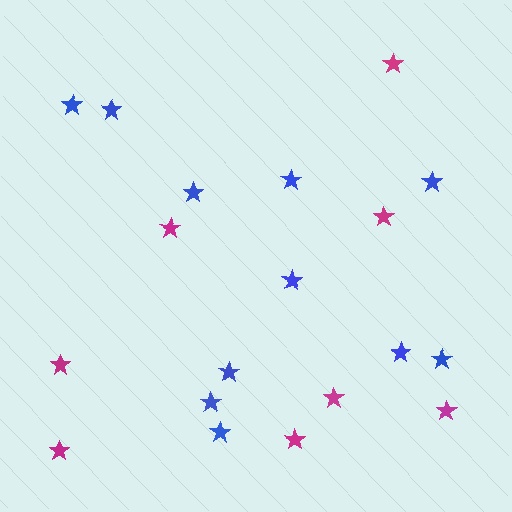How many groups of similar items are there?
There are 2 groups: one group of magenta stars (8) and one group of blue stars (11).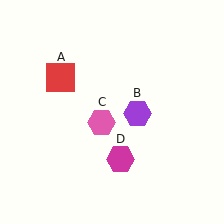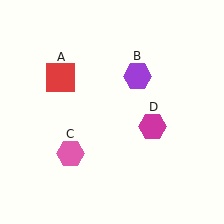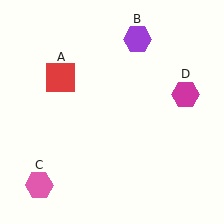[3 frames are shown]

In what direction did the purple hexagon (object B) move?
The purple hexagon (object B) moved up.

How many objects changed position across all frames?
3 objects changed position: purple hexagon (object B), pink hexagon (object C), magenta hexagon (object D).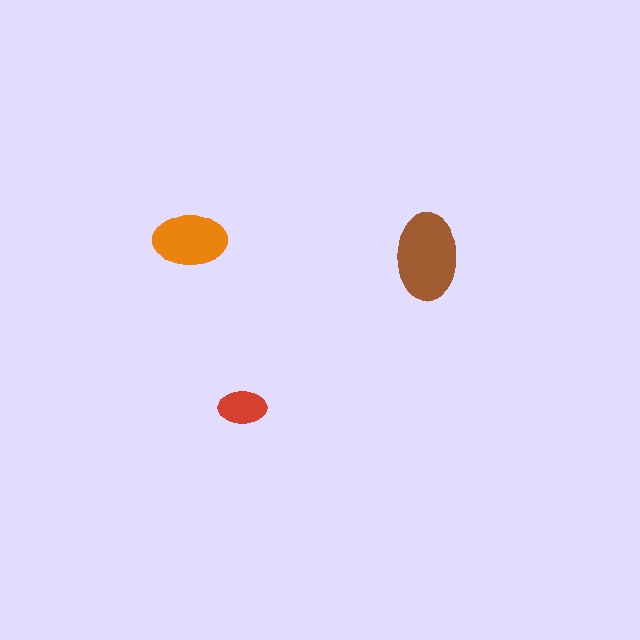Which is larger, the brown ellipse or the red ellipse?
The brown one.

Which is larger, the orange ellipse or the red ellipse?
The orange one.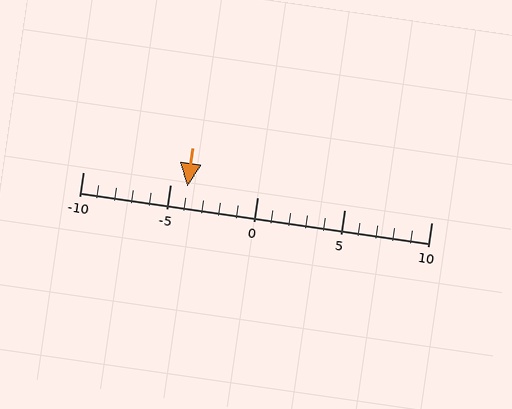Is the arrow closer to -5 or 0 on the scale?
The arrow is closer to -5.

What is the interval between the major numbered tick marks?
The major tick marks are spaced 5 units apart.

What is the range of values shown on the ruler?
The ruler shows values from -10 to 10.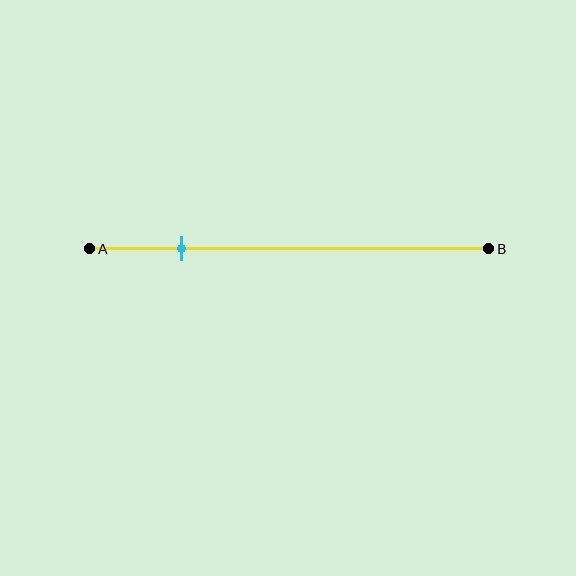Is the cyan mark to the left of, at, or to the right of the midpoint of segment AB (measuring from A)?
The cyan mark is to the left of the midpoint of segment AB.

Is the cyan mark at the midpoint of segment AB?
No, the mark is at about 25% from A, not at the 50% midpoint.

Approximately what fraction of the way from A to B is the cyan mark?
The cyan mark is approximately 25% of the way from A to B.